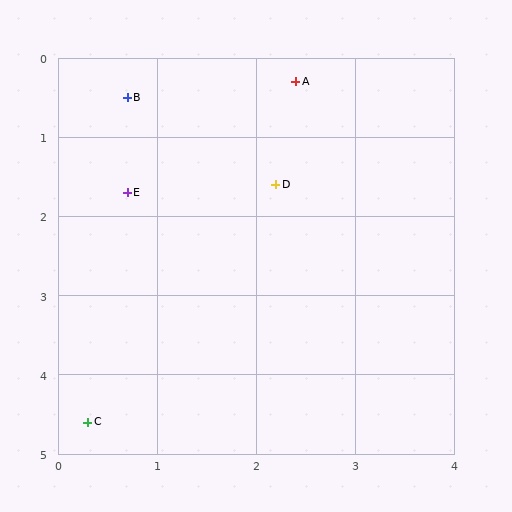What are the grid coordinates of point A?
Point A is at approximately (2.4, 0.3).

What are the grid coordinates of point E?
Point E is at approximately (0.7, 1.7).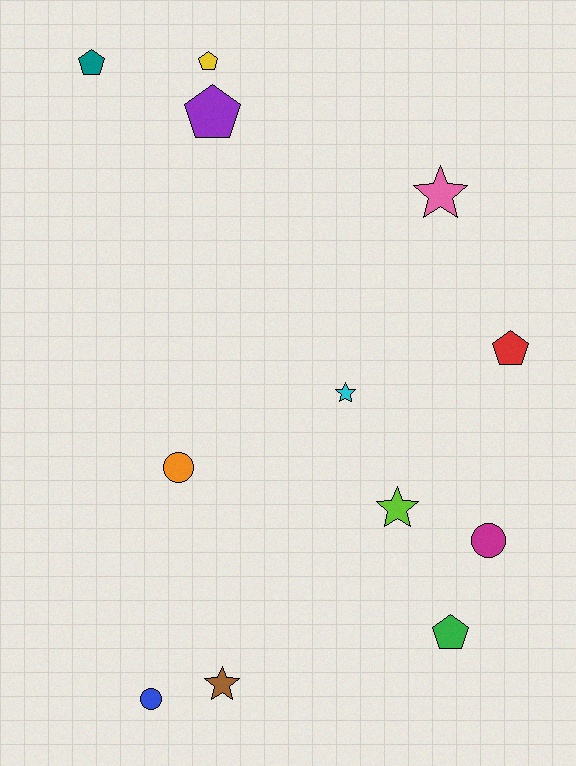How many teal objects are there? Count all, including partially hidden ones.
There is 1 teal object.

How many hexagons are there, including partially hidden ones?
There are no hexagons.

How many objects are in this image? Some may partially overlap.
There are 12 objects.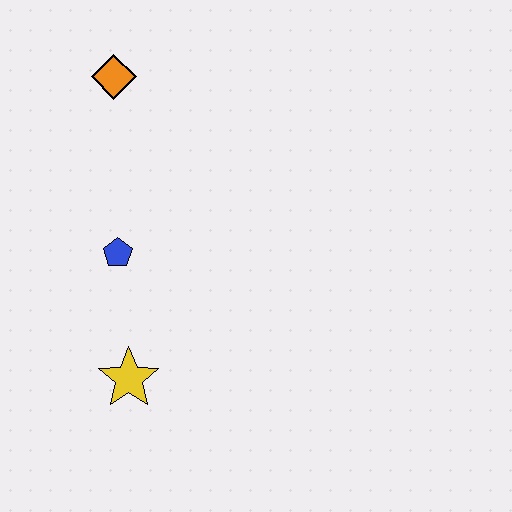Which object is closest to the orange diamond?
The blue pentagon is closest to the orange diamond.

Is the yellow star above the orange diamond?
No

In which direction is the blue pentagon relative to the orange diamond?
The blue pentagon is below the orange diamond.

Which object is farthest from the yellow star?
The orange diamond is farthest from the yellow star.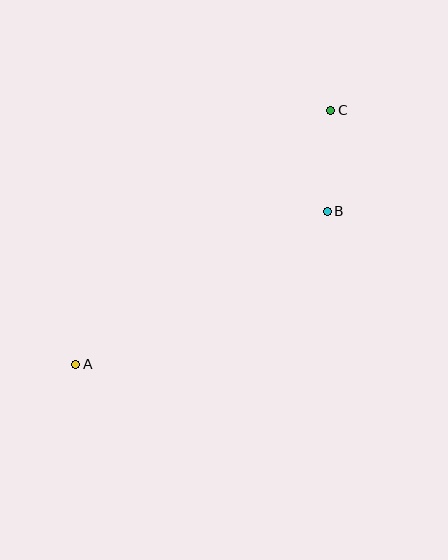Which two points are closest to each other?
Points B and C are closest to each other.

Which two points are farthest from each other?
Points A and C are farthest from each other.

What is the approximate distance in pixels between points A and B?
The distance between A and B is approximately 294 pixels.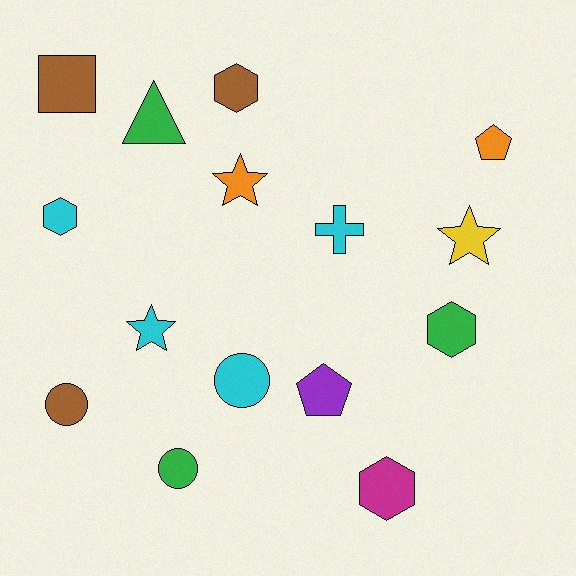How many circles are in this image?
There are 3 circles.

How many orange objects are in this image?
There are 2 orange objects.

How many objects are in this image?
There are 15 objects.